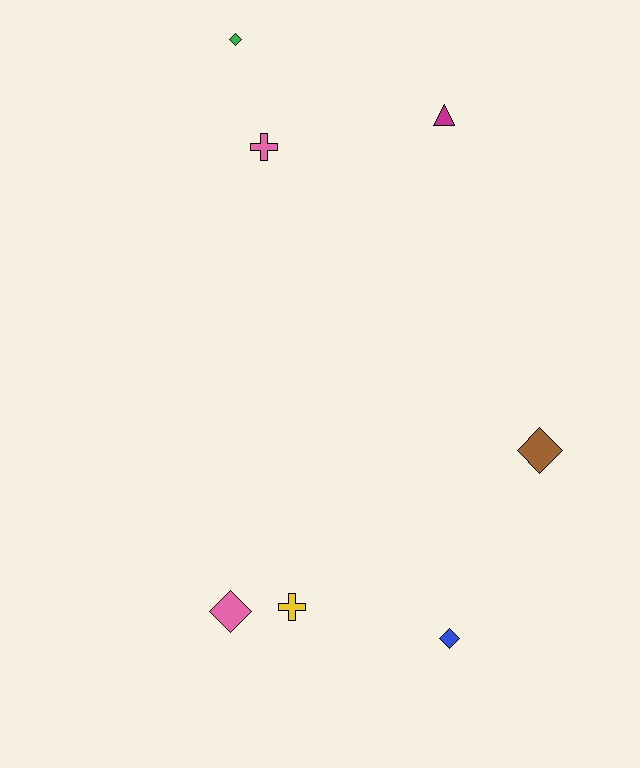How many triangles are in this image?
There is 1 triangle.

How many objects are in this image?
There are 7 objects.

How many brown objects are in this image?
There is 1 brown object.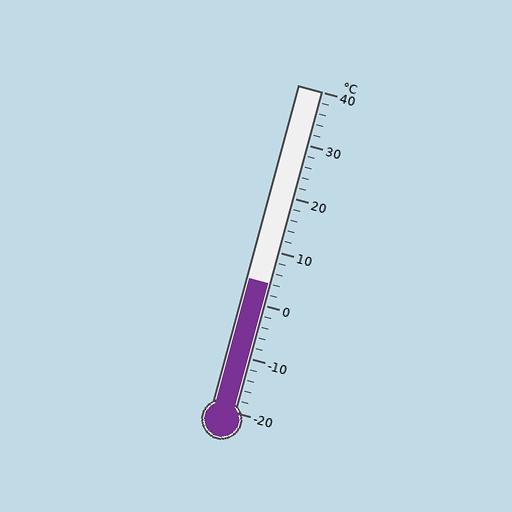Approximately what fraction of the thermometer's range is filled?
The thermometer is filled to approximately 40% of its range.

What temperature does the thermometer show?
The thermometer shows approximately 4°C.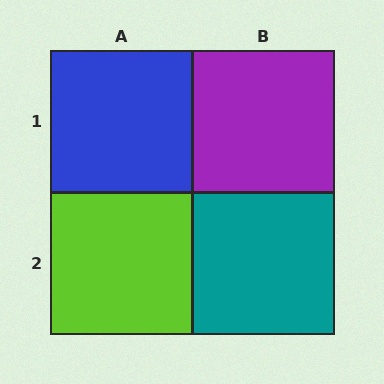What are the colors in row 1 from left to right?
Blue, purple.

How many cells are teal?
1 cell is teal.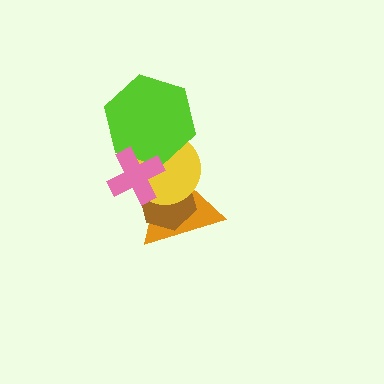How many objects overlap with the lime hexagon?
2 objects overlap with the lime hexagon.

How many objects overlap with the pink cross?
4 objects overlap with the pink cross.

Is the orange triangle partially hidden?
Yes, it is partially covered by another shape.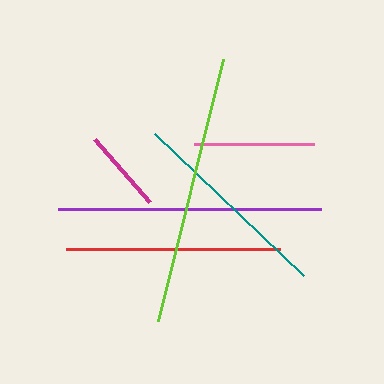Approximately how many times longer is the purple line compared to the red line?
The purple line is approximately 1.2 times the length of the red line.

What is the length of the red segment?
The red segment is approximately 214 pixels long.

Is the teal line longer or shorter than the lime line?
The lime line is longer than the teal line.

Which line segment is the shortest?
The magenta line is the shortest at approximately 83 pixels.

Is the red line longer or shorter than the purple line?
The purple line is longer than the red line.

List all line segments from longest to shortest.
From longest to shortest: lime, purple, red, teal, pink, magenta.